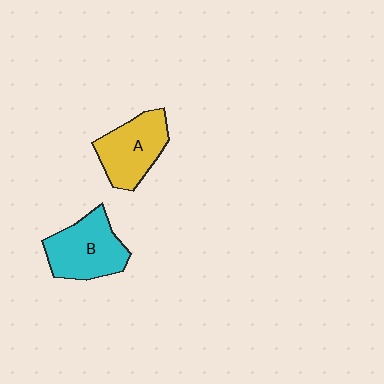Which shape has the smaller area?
Shape A (yellow).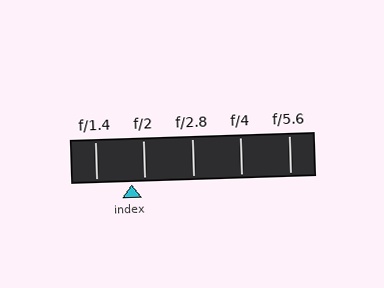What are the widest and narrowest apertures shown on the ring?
The widest aperture shown is f/1.4 and the narrowest is f/5.6.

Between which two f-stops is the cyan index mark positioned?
The index mark is between f/1.4 and f/2.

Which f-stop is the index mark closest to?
The index mark is closest to f/2.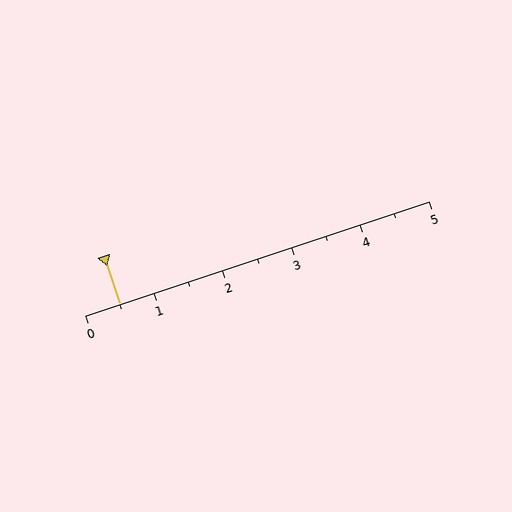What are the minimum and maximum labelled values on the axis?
The axis runs from 0 to 5.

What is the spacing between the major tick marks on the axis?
The major ticks are spaced 1 apart.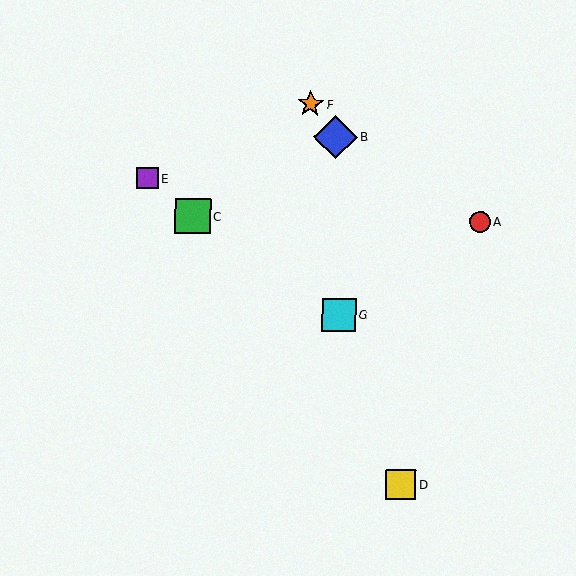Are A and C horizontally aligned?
Yes, both are at y≈222.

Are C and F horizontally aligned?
No, C is at y≈216 and F is at y≈104.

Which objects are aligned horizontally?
Objects A, C are aligned horizontally.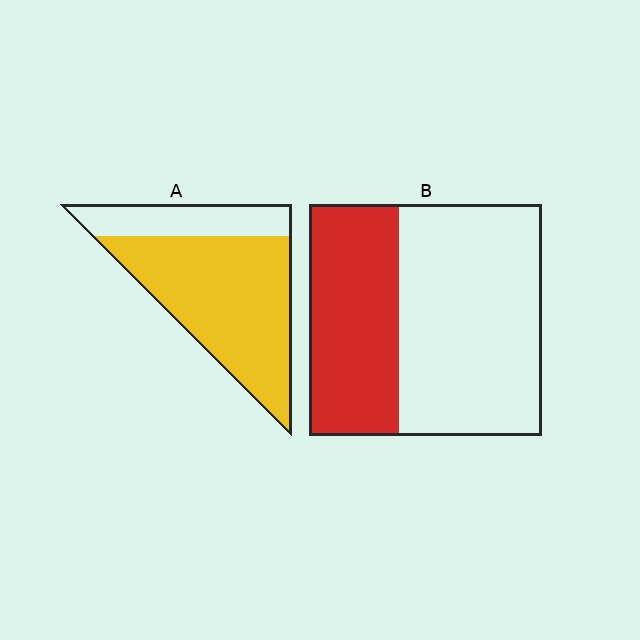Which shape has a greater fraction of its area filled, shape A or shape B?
Shape A.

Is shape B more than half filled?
No.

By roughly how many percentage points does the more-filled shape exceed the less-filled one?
By roughly 35 percentage points (A over B).